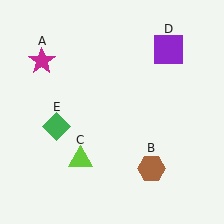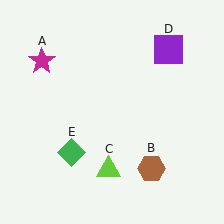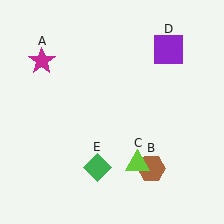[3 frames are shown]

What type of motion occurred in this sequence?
The lime triangle (object C), green diamond (object E) rotated counterclockwise around the center of the scene.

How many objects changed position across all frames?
2 objects changed position: lime triangle (object C), green diamond (object E).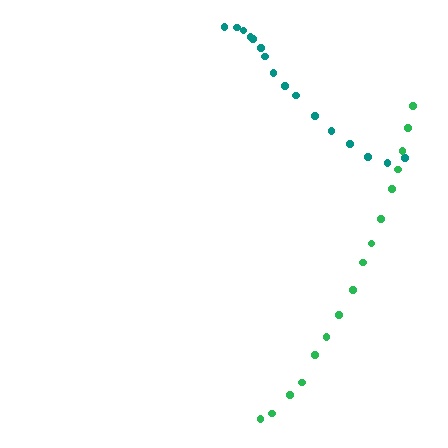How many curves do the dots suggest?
There are 2 distinct paths.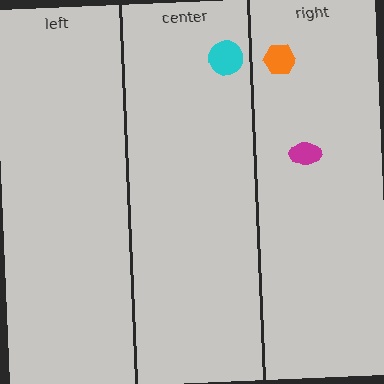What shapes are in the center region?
The cyan circle.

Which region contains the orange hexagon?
The right region.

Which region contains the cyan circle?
The center region.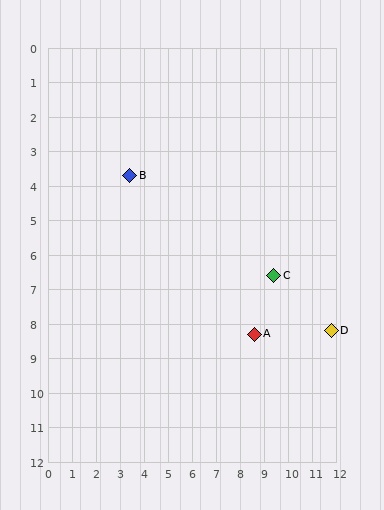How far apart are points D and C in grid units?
Points D and C are about 2.9 grid units apart.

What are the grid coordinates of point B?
Point B is at approximately (3.4, 3.7).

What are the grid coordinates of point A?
Point A is at approximately (8.6, 8.3).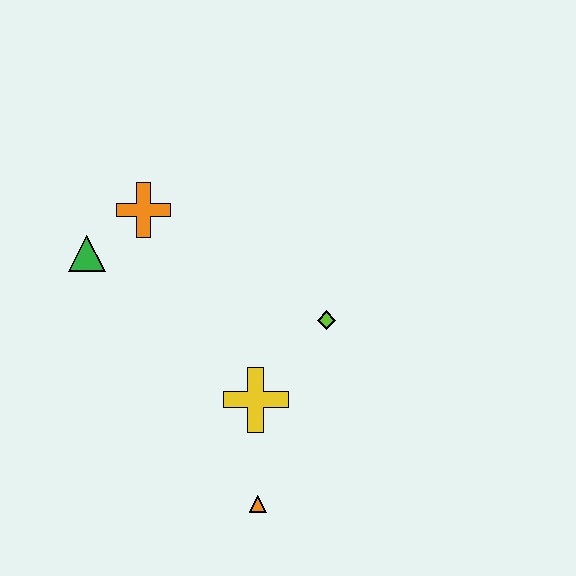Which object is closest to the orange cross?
The green triangle is closest to the orange cross.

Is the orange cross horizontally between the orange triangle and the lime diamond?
No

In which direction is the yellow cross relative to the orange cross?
The yellow cross is below the orange cross.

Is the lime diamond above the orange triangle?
Yes